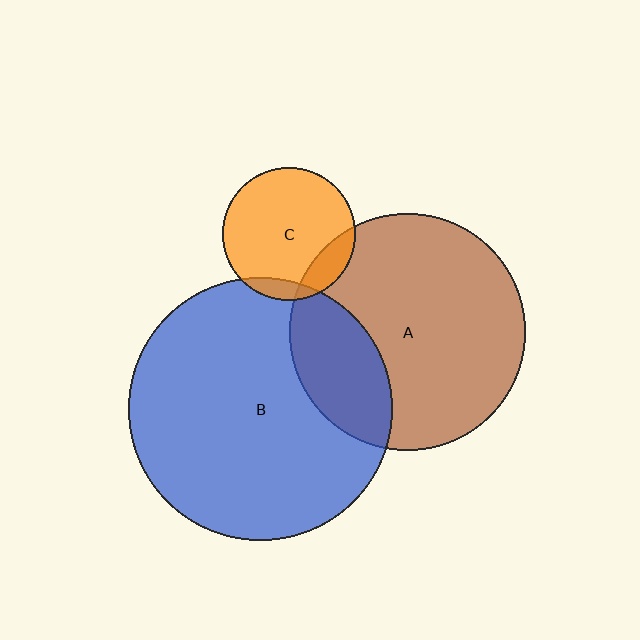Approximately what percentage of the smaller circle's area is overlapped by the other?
Approximately 10%.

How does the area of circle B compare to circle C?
Approximately 4.0 times.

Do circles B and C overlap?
Yes.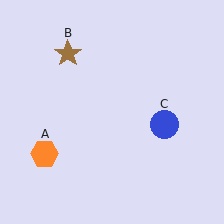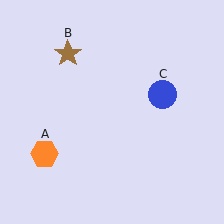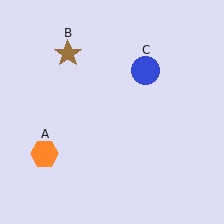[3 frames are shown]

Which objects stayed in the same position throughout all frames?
Orange hexagon (object A) and brown star (object B) remained stationary.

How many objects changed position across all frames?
1 object changed position: blue circle (object C).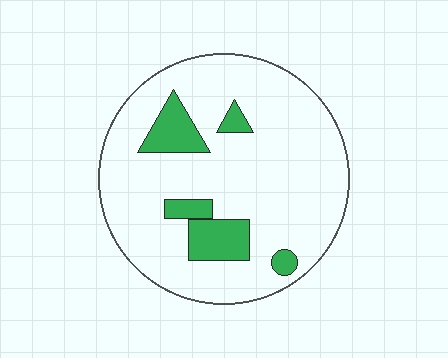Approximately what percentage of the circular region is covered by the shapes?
Approximately 15%.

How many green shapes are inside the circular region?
5.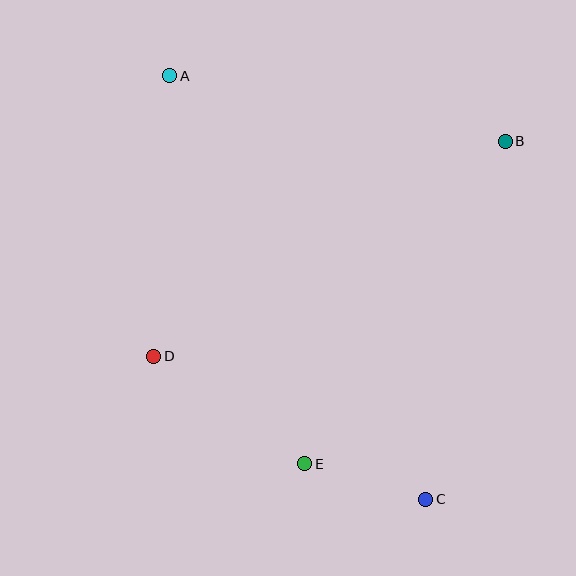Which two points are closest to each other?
Points C and E are closest to each other.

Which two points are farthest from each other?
Points A and C are farthest from each other.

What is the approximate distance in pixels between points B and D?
The distance between B and D is approximately 412 pixels.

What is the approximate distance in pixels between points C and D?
The distance between C and D is approximately 307 pixels.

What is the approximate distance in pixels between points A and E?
The distance between A and E is approximately 411 pixels.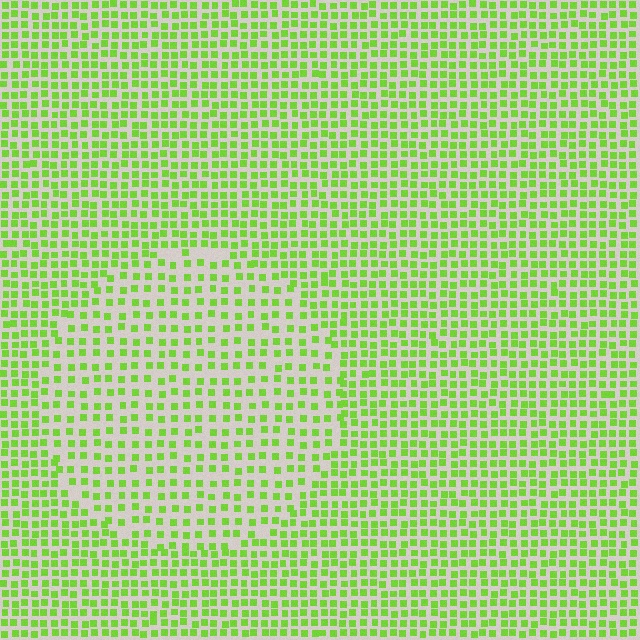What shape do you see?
I see a circle.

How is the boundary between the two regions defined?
The boundary is defined by a change in element density (approximately 1.7x ratio). All elements are the same color, size, and shape.